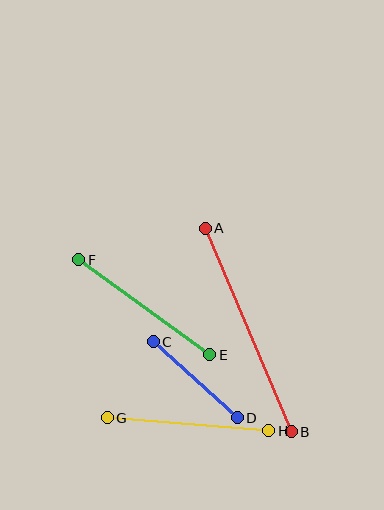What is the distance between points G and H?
The distance is approximately 162 pixels.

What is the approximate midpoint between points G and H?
The midpoint is at approximately (188, 424) pixels.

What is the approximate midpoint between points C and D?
The midpoint is at approximately (195, 380) pixels.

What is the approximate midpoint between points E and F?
The midpoint is at approximately (144, 307) pixels.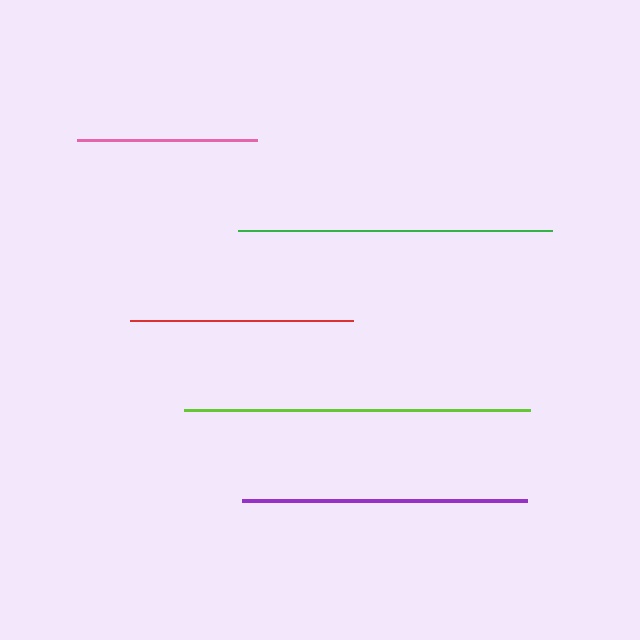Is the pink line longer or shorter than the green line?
The green line is longer than the pink line.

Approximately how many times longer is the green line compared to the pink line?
The green line is approximately 1.7 times the length of the pink line.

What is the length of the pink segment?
The pink segment is approximately 180 pixels long.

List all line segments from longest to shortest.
From longest to shortest: lime, green, purple, red, pink.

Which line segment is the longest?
The lime line is the longest at approximately 345 pixels.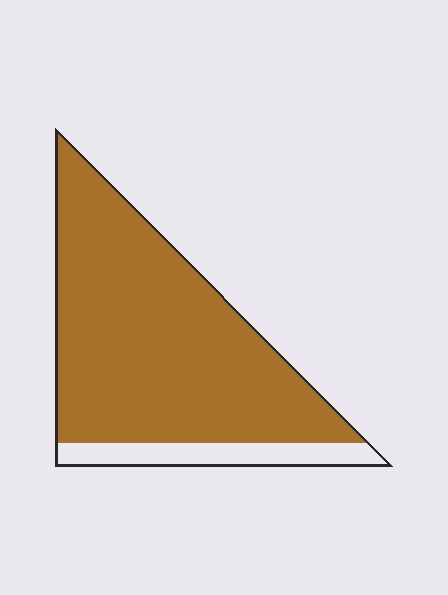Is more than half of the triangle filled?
Yes.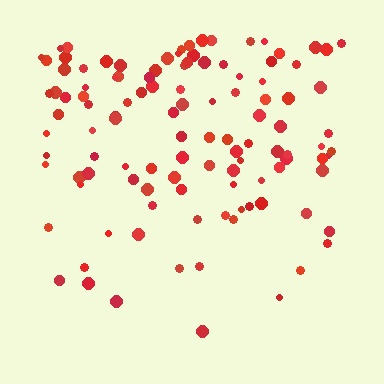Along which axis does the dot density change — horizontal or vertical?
Vertical.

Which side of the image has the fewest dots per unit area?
The bottom.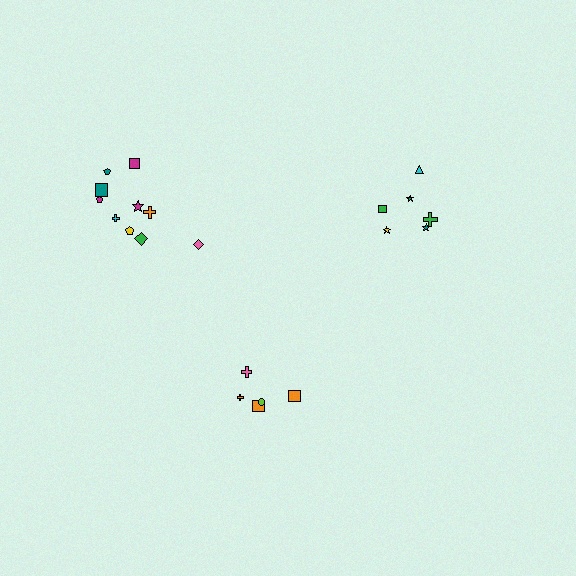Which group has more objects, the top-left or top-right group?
The top-left group.